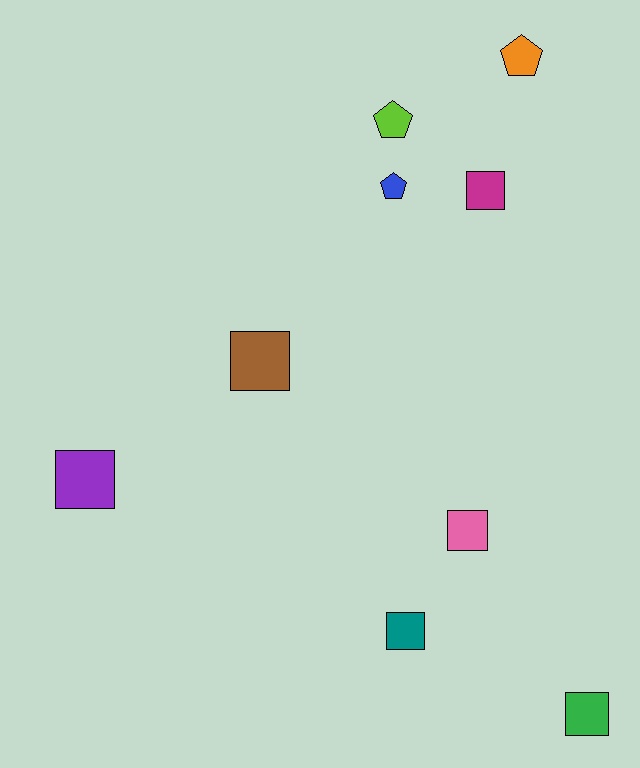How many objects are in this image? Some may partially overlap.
There are 9 objects.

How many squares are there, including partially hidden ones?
There are 6 squares.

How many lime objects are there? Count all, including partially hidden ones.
There is 1 lime object.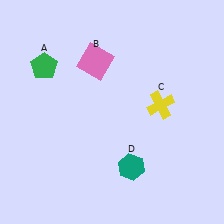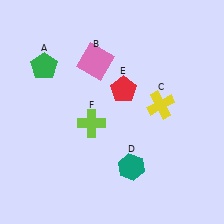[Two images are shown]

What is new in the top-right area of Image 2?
A red pentagon (E) was added in the top-right area of Image 2.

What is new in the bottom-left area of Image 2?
A lime cross (F) was added in the bottom-left area of Image 2.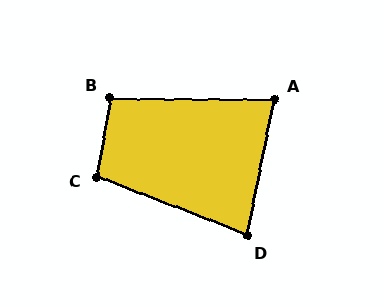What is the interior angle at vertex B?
Approximately 100 degrees (obtuse).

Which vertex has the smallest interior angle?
A, at approximately 79 degrees.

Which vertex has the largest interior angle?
C, at approximately 101 degrees.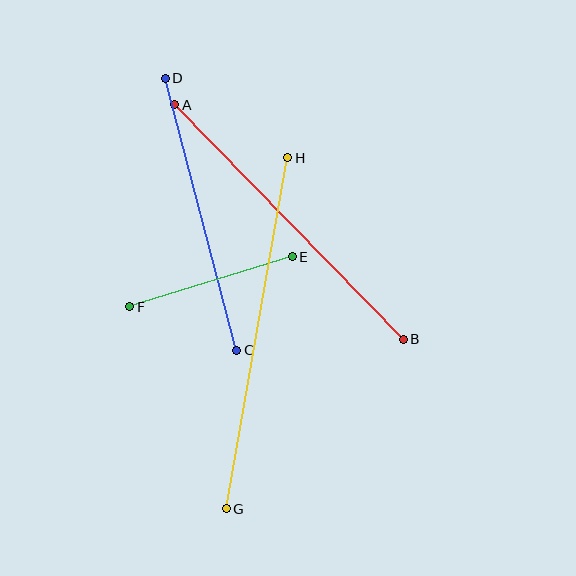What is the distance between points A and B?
The distance is approximately 328 pixels.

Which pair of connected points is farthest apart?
Points G and H are farthest apart.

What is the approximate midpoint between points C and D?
The midpoint is at approximately (201, 214) pixels.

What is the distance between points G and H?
The distance is approximately 357 pixels.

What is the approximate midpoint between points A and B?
The midpoint is at approximately (289, 222) pixels.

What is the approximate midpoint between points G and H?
The midpoint is at approximately (257, 333) pixels.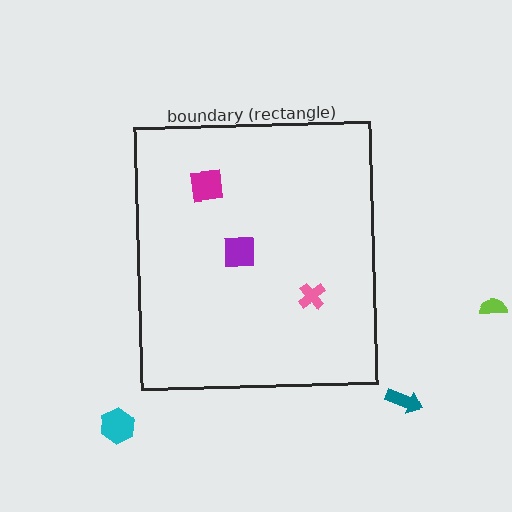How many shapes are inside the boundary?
3 inside, 3 outside.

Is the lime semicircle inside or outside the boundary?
Outside.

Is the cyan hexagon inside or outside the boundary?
Outside.